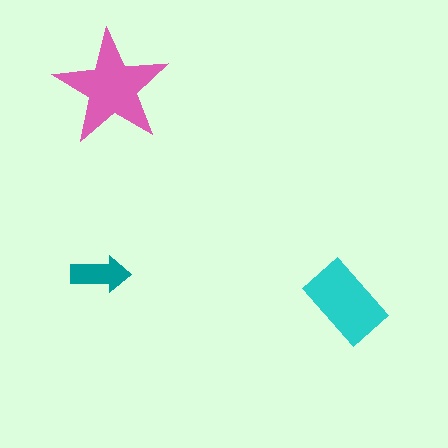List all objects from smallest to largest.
The teal arrow, the cyan rectangle, the pink star.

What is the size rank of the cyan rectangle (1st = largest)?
2nd.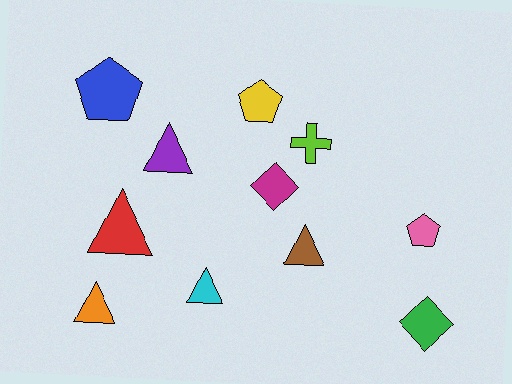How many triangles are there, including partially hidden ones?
There are 5 triangles.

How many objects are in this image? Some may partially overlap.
There are 11 objects.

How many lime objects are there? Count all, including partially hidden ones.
There is 1 lime object.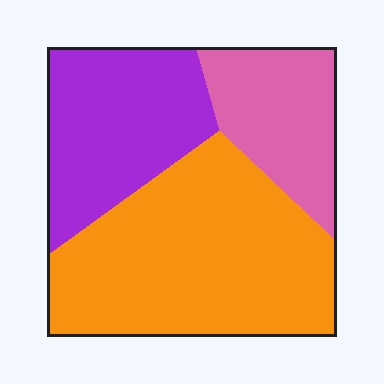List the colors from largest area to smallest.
From largest to smallest: orange, purple, pink.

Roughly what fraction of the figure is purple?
Purple takes up about one quarter (1/4) of the figure.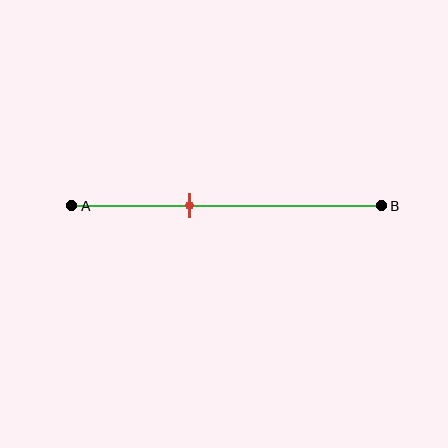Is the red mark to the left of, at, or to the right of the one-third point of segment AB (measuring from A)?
The red mark is to the right of the one-third point of segment AB.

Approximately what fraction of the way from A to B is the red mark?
The red mark is approximately 40% of the way from A to B.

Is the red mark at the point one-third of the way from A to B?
No, the mark is at about 40% from A, not at the 33% one-third point.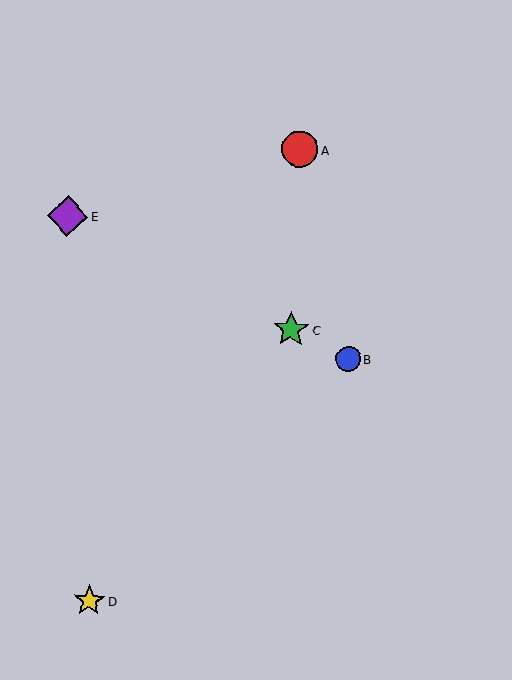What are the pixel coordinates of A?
Object A is at (299, 149).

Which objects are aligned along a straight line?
Objects B, C, E are aligned along a straight line.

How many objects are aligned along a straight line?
3 objects (B, C, E) are aligned along a straight line.